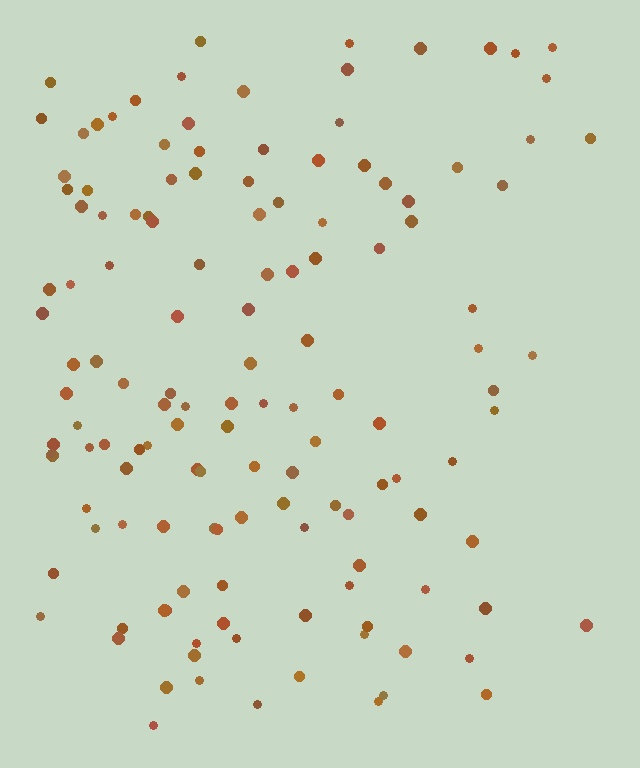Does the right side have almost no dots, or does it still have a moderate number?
Still a moderate number, just noticeably fewer than the left.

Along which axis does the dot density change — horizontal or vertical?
Horizontal.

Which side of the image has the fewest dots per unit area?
The right.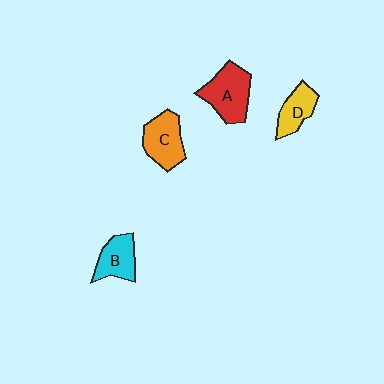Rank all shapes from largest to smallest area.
From largest to smallest: A (red), C (orange), B (cyan), D (yellow).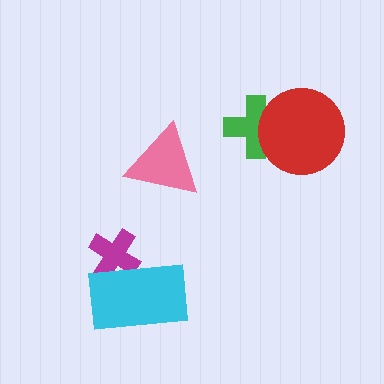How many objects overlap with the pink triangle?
0 objects overlap with the pink triangle.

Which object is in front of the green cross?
The red circle is in front of the green cross.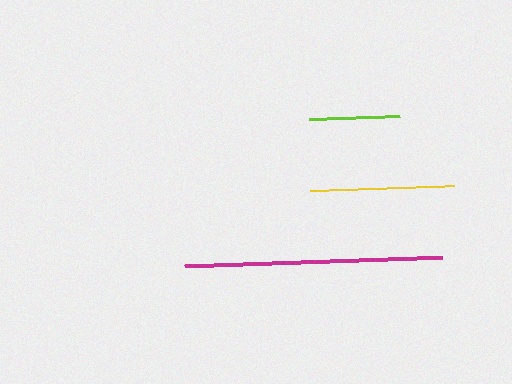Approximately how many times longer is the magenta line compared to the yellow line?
The magenta line is approximately 1.8 times the length of the yellow line.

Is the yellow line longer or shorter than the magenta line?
The magenta line is longer than the yellow line.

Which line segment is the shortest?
The lime line is the shortest at approximately 91 pixels.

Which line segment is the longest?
The magenta line is the longest at approximately 258 pixels.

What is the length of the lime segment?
The lime segment is approximately 91 pixels long.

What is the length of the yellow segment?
The yellow segment is approximately 144 pixels long.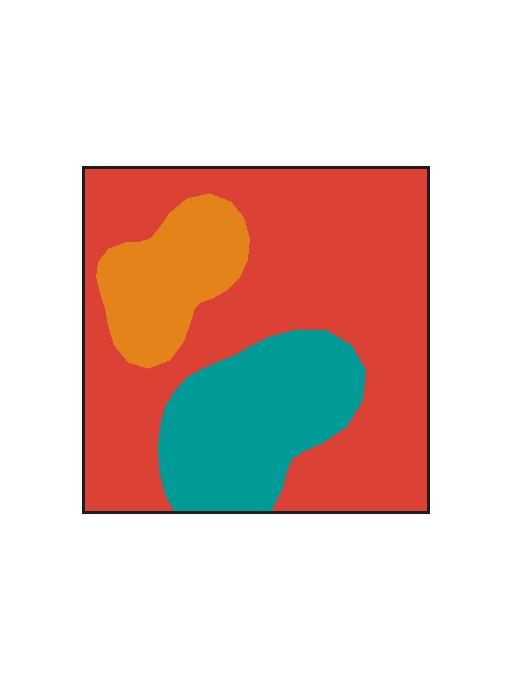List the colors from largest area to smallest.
From largest to smallest: red, teal, orange.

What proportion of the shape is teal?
Teal takes up about one fifth (1/5) of the shape.